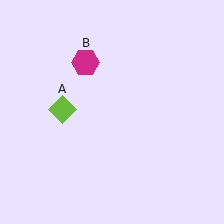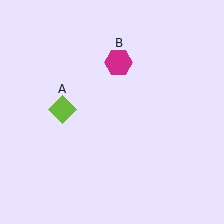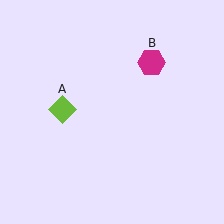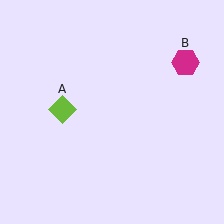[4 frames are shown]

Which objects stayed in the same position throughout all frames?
Lime diamond (object A) remained stationary.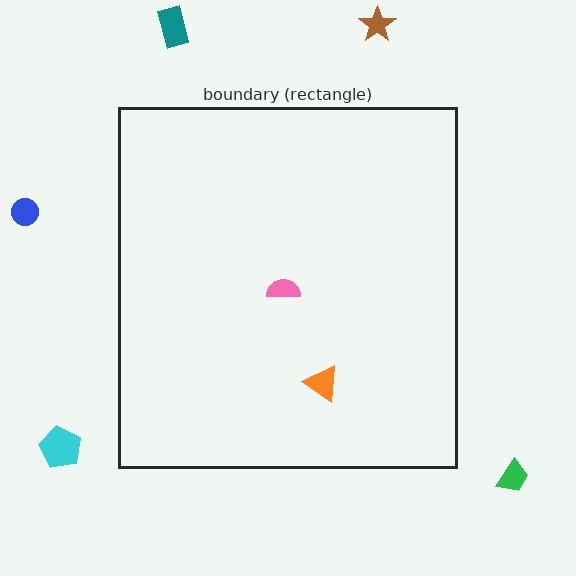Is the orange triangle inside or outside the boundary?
Inside.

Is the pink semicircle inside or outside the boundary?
Inside.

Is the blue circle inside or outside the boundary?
Outside.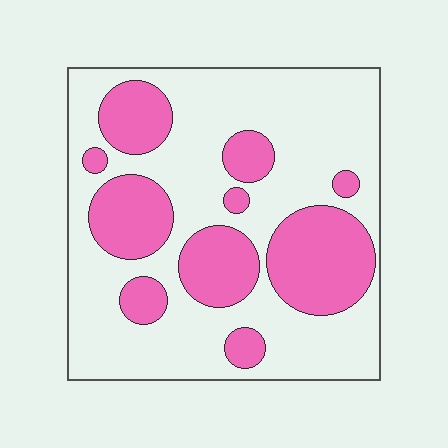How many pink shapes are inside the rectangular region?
10.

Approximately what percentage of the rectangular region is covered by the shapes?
Approximately 35%.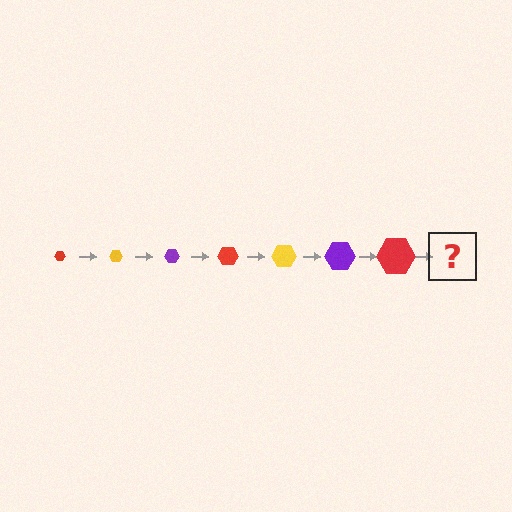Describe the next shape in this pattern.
It should be a yellow hexagon, larger than the previous one.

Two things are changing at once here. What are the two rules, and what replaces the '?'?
The two rules are that the hexagon grows larger each step and the color cycles through red, yellow, and purple. The '?' should be a yellow hexagon, larger than the previous one.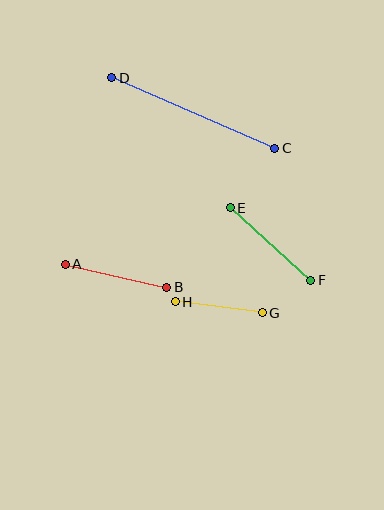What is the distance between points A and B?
The distance is approximately 104 pixels.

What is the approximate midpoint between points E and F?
The midpoint is at approximately (270, 244) pixels.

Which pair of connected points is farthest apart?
Points C and D are farthest apart.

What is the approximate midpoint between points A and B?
The midpoint is at approximately (116, 276) pixels.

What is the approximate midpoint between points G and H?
The midpoint is at approximately (219, 307) pixels.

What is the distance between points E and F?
The distance is approximately 109 pixels.